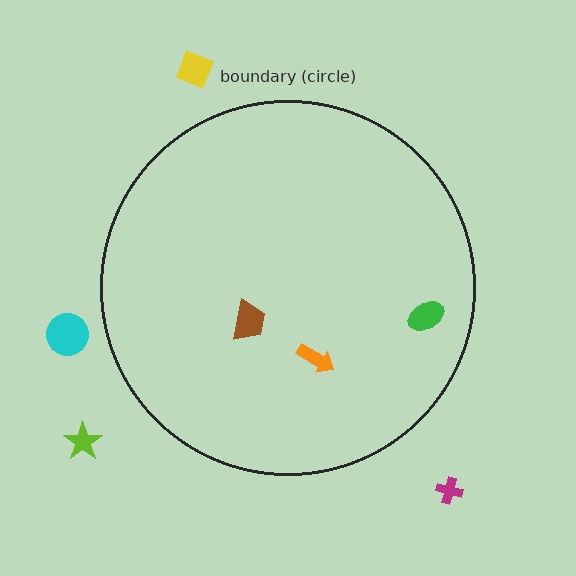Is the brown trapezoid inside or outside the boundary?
Inside.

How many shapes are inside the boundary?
3 inside, 4 outside.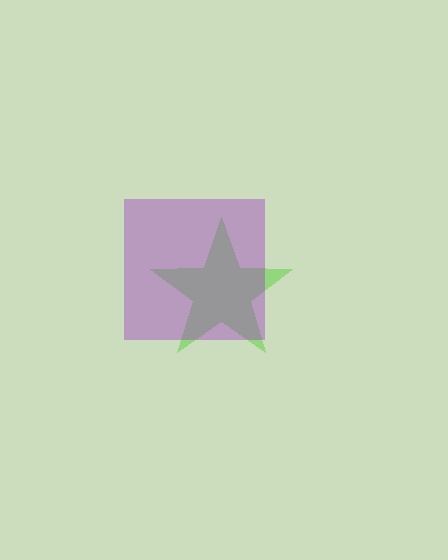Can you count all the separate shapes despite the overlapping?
Yes, there are 2 separate shapes.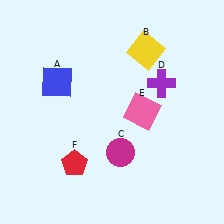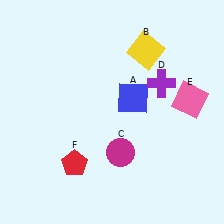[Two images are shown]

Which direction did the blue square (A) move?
The blue square (A) moved right.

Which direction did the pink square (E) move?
The pink square (E) moved right.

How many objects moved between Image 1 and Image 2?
2 objects moved between the two images.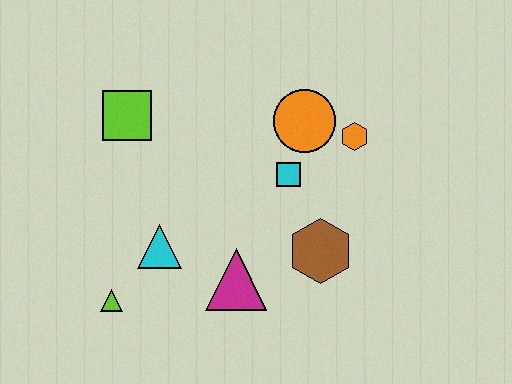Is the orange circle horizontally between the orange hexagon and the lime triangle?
Yes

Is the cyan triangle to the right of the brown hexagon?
No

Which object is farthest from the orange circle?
The lime triangle is farthest from the orange circle.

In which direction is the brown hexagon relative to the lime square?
The brown hexagon is to the right of the lime square.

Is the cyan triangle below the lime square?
Yes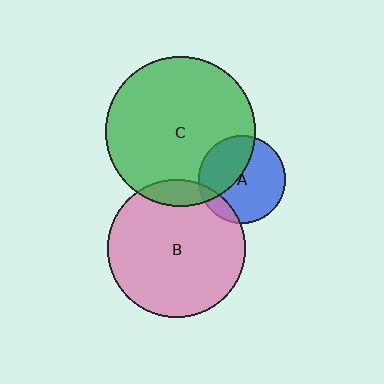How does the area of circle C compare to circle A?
Approximately 2.9 times.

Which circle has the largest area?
Circle C (green).